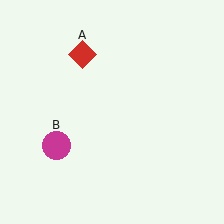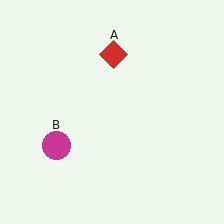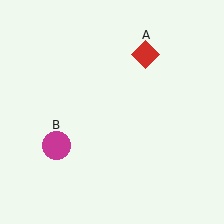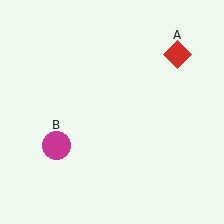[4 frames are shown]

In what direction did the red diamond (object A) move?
The red diamond (object A) moved right.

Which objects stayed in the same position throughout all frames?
Magenta circle (object B) remained stationary.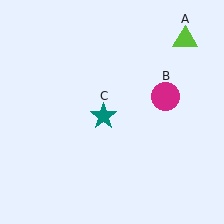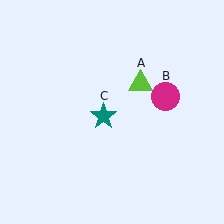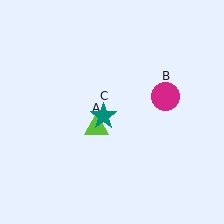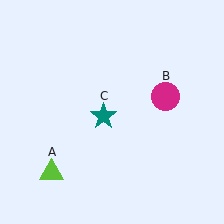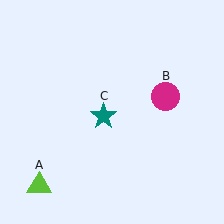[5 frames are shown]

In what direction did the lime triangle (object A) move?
The lime triangle (object A) moved down and to the left.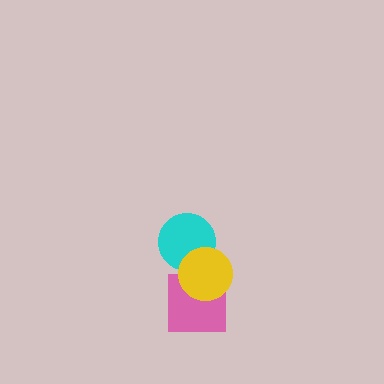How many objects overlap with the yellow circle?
2 objects overlap with the yellow circle.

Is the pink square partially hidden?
Yes, it is partially covered by another shape.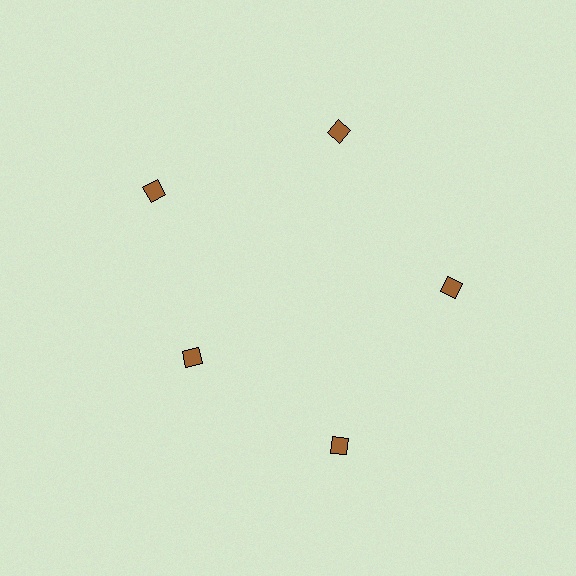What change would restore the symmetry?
The symmetry would be restored by moving it outward, back onto the ring so that all 5 diamonds sit at equal angles and equal distance from the center.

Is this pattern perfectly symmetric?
No. The 5 brown diamonds are arranged in a ring, but one element near the 8 o'clock position is pulled inward toward the center, breaking the 5-fold rotational symmetry.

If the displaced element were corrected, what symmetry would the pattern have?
It would have 5-fold rotational symmetry — the pattern would map onto itself every 72 degrees.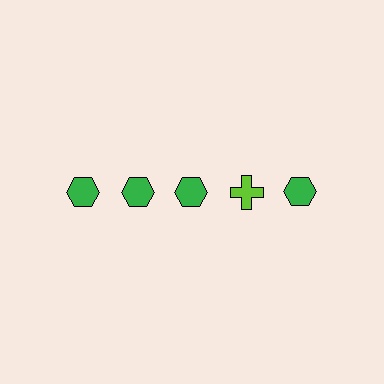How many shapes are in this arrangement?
There are 5 shapes arranged in a grid pattern.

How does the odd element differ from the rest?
It differs in both color (lime instead of green) and shape (cross instead of hexagon).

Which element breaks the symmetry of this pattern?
The lime cross in the top row, second from right column breaks the symmetry. All other shapes are green hexagons.